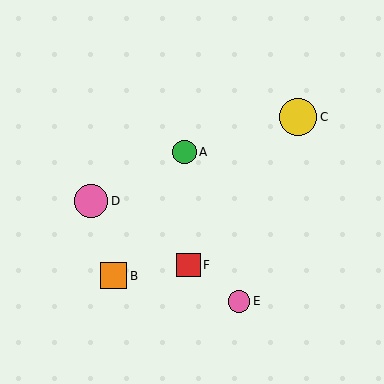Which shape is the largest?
The yellow circle (labeled C) is the largest.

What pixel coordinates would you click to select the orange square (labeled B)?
Click at (114, 276) to select the orange square B.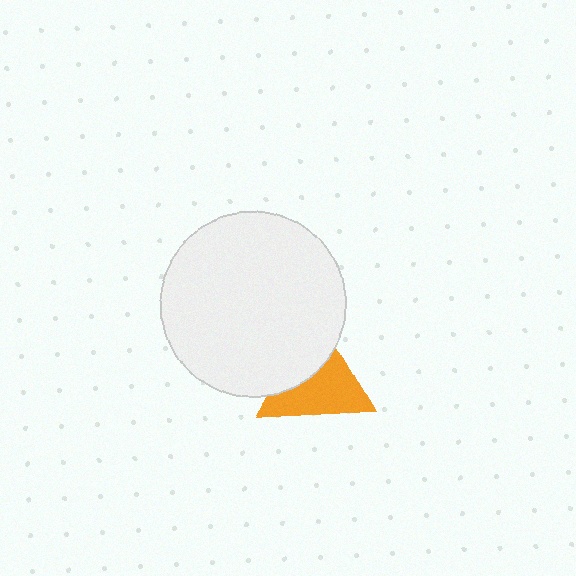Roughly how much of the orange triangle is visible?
About half of it is visible (roughly 60%).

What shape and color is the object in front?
The object in front is a white circle.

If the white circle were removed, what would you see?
You would see the complete orange triangle.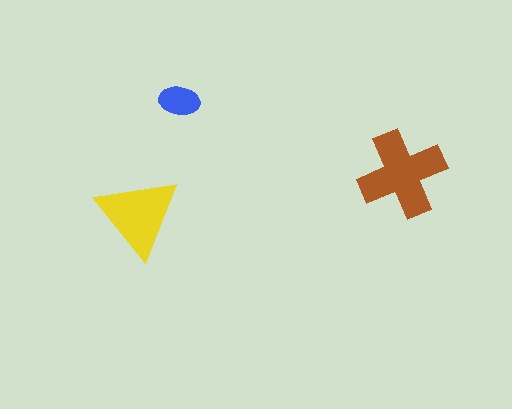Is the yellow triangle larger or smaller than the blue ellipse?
Larger.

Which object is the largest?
The brown cross.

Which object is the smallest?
The blue ellipse.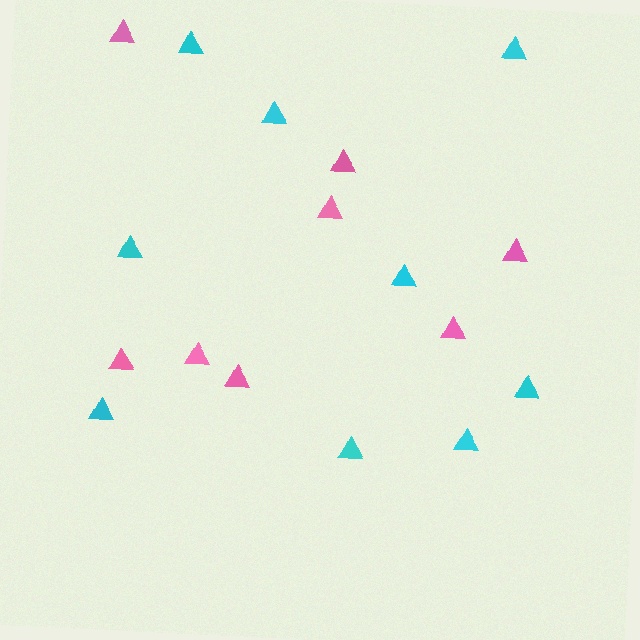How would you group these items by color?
There are 2 groups: one group of cyan triangles (9) and one group of pink triangles (8).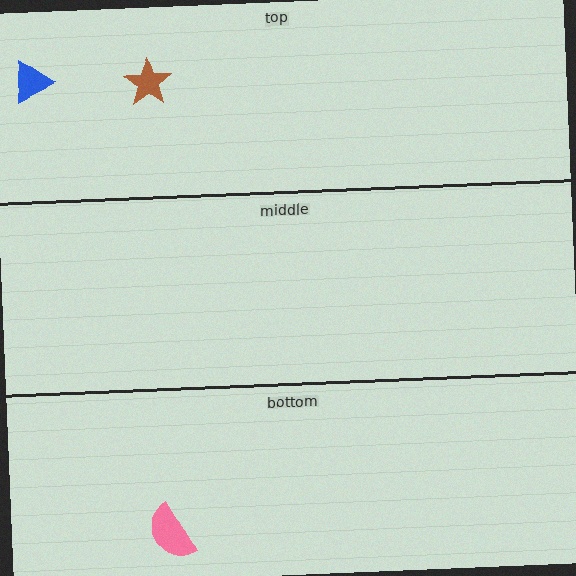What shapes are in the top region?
The blue triangle, the brown star.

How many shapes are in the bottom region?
1.